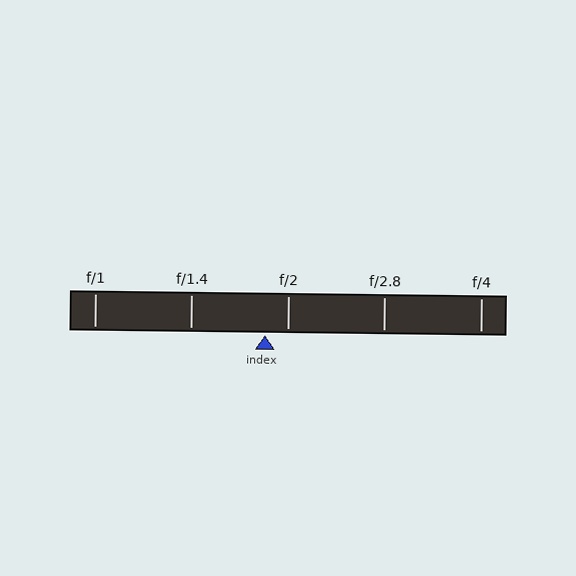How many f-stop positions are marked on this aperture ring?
There are 5 f-stop positions marked.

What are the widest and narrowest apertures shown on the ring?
The widest aperture shown is f/1 and the narrowest is f/4.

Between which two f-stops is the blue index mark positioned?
The index mark is between f/1.4 and f/2.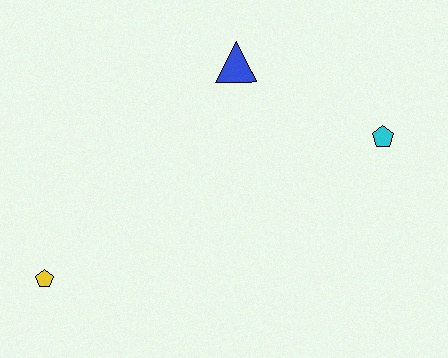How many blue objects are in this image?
There is 1 blue object.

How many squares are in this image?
There are no squares.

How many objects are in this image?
There are 3 objects.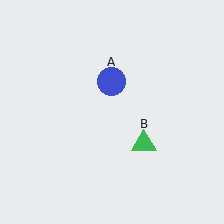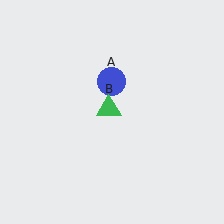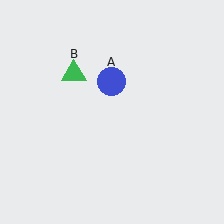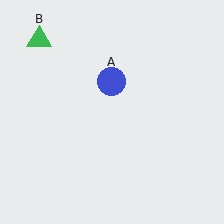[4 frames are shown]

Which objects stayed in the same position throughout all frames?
Blue circle (object A) remained stationary.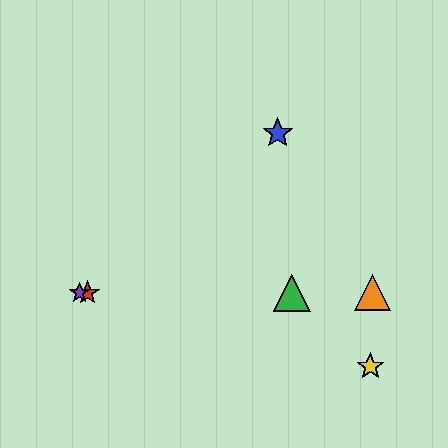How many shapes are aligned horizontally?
4 shapes (the red star, the green triangle, the purple star, the orange triangle) are aligned horizontally.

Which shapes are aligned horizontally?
The red star, the green triangle, the purple star, the orange triangle are aligned horizontally.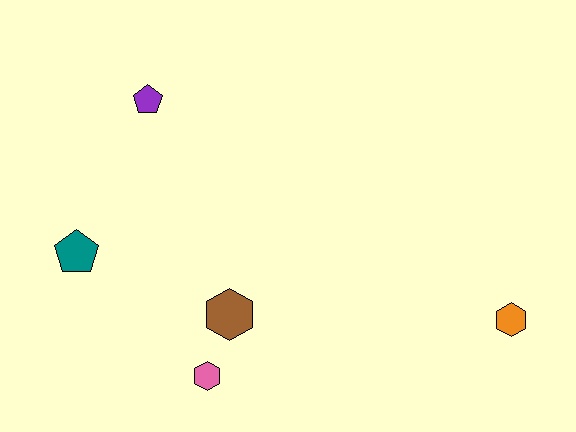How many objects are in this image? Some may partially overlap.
There are 5 objects.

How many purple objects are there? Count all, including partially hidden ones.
There is 1 purple object.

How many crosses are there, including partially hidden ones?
There are no crosses.